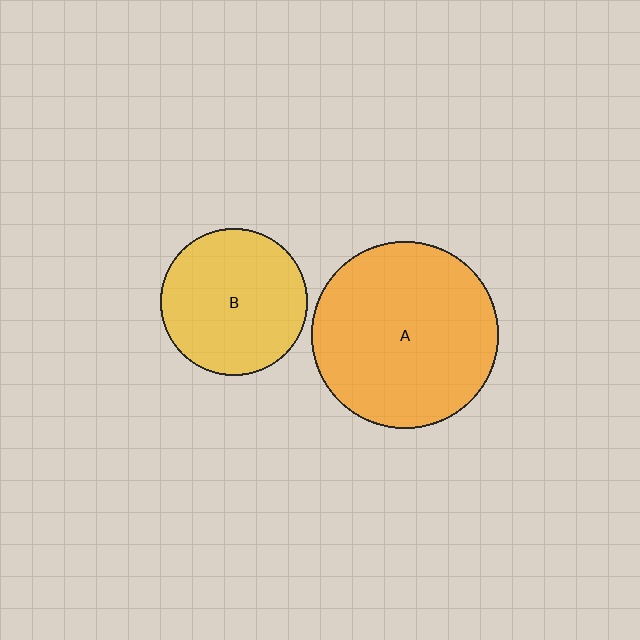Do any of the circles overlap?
No, none of the circles overlap.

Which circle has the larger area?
Circle A (orange).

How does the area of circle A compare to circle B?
Approximately 1.6 times.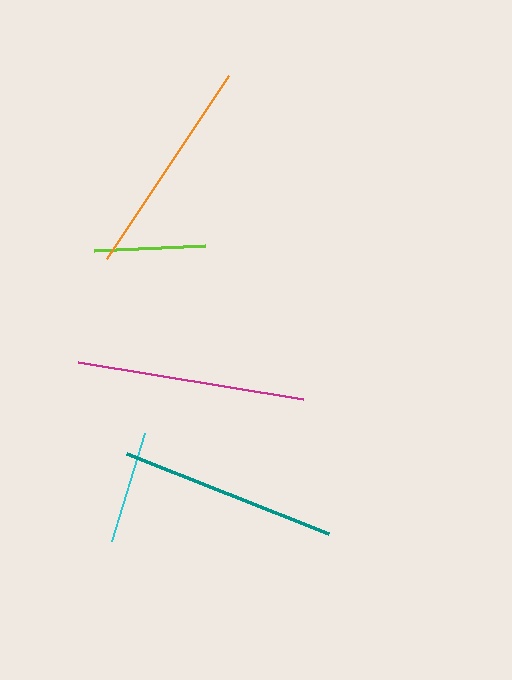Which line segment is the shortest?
The lime line is the shortest at approximately 111 pixels.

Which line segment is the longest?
The magenta line is the longest at approximately 227 pixels.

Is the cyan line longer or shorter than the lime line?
The cyan line is longer than the lime line.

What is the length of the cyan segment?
The cyan segment is approximately 113 pixels long.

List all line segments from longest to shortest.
From longest to shortest: magenta, orange, teal, cyan, lime.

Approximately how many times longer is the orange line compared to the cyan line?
The orange line is approximately 2.0 times the length of the cyan line.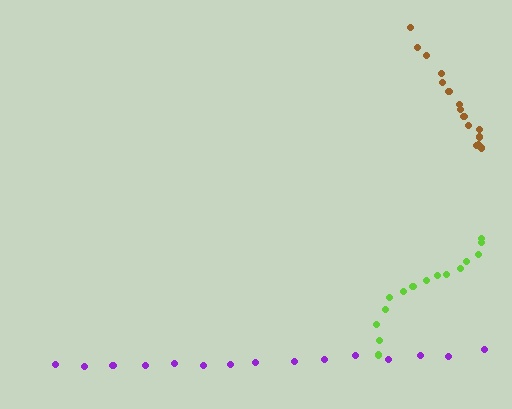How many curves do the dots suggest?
There are 3 distinct paths.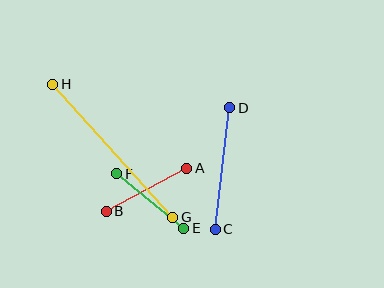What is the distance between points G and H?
The distance is approximately 180 pixels.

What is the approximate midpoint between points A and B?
The midpoint is at approximately (146, 190) pixels.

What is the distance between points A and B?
The distance is approximately 91 pixels.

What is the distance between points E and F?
The distance is approximately 86 pixels.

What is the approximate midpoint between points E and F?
The midpoint is at approximately (150, 201) pixels.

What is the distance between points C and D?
The distance is approximately 122 pixels.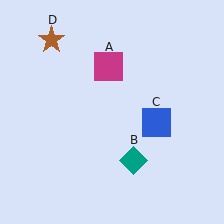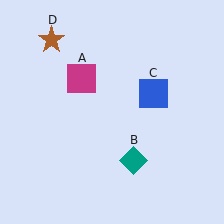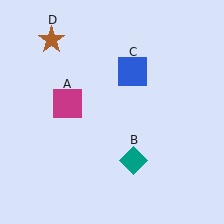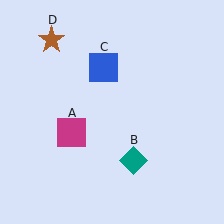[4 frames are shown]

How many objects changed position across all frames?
2 objects changed position: magenta square (object A), blue square (object C).